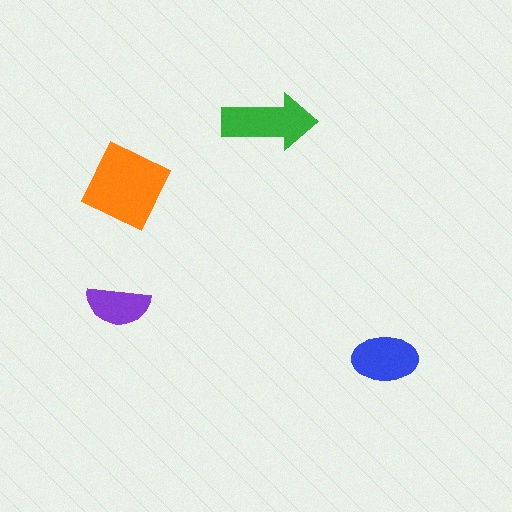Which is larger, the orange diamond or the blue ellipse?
The orange diamond.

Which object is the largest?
The orange diamond.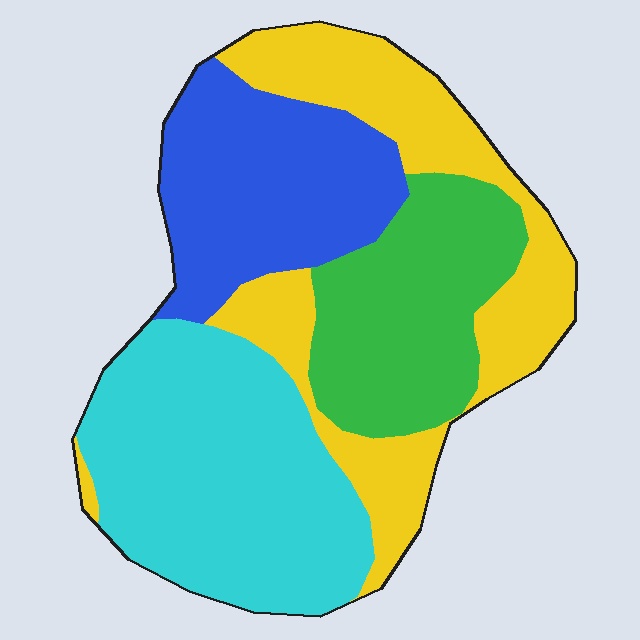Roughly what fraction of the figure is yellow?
Yellow covers around 25% of the figure.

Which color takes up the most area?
Cyan, at roughly 30%.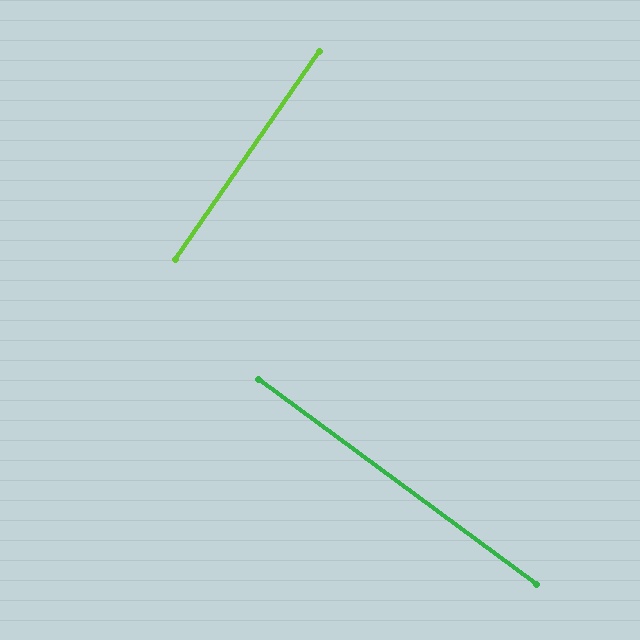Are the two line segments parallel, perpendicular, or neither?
Perpendicular — they meet at approximately 88°.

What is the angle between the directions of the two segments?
Approximately 88 degrees.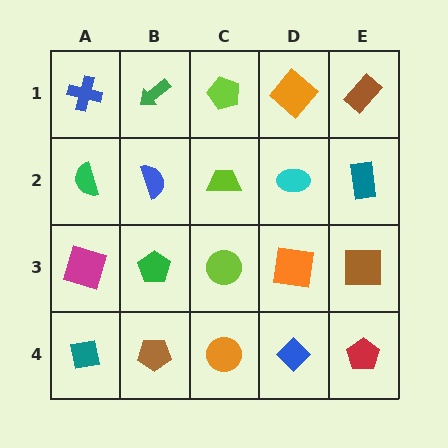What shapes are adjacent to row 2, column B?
A green arrow (row 1, column B), a green pentagon (row 3, column B), a green semicircle (row 2, column A), a lime trapezoid (row 2, column C).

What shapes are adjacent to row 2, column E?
A brown rectangle (row 1, column E), a brown square (row 3, column E), a cyan ellipse (row 2, column D).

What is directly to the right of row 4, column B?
An orange circle.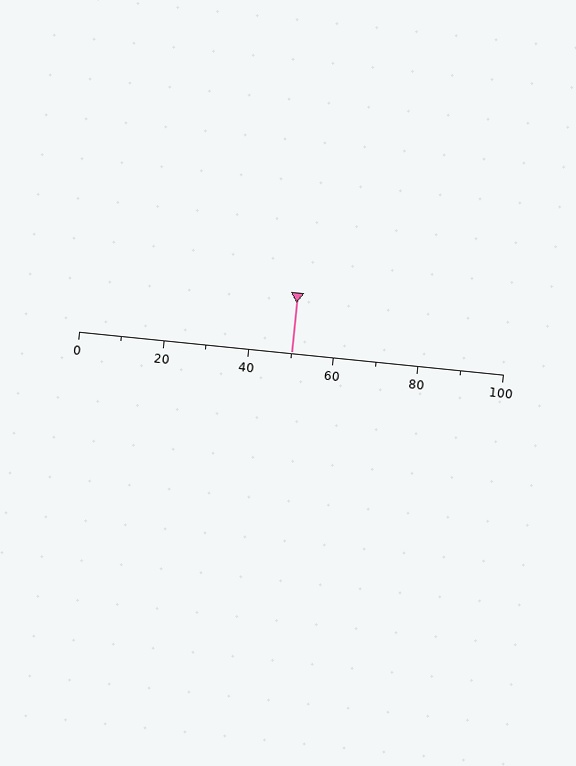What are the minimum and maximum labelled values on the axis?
The axis runs from 0 to 100.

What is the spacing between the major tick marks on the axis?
The major ticks are spaced 20 apart.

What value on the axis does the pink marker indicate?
The marker indicates approximately 50.